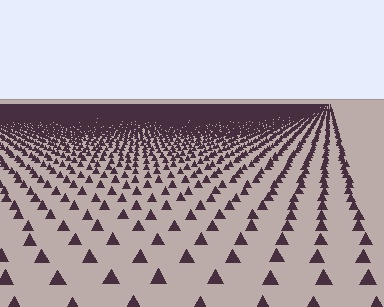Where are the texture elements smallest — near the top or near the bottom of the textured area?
Near the top.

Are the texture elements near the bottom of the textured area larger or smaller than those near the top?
Larger. Near the bottom, elements are closer to the viewer and appear at a bigger on-screen size.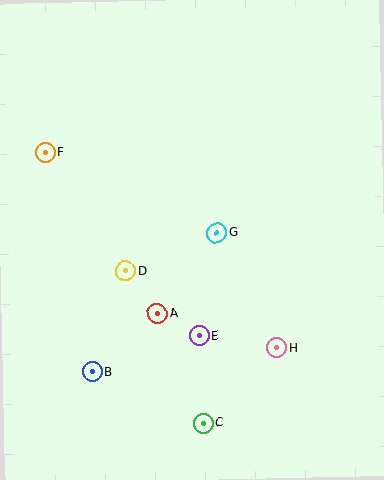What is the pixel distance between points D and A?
The distance between D and A is 53 pixels.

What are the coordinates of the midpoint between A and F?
The midpoint between A and F is at (101, 233).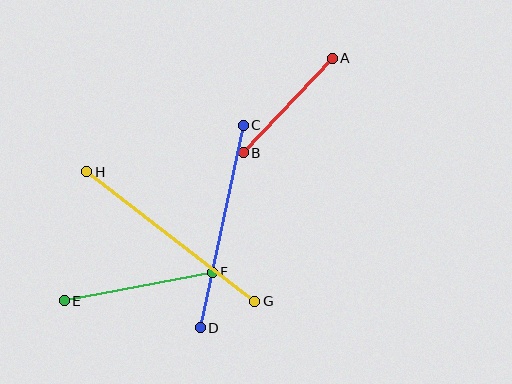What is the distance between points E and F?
The distance is approximately 151 pixels.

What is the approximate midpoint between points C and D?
The midpoint is at approximately (222, 226) pixels.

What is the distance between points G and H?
The distance is approximately 212 pixels.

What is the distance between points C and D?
The distance is approximately 207 pixels.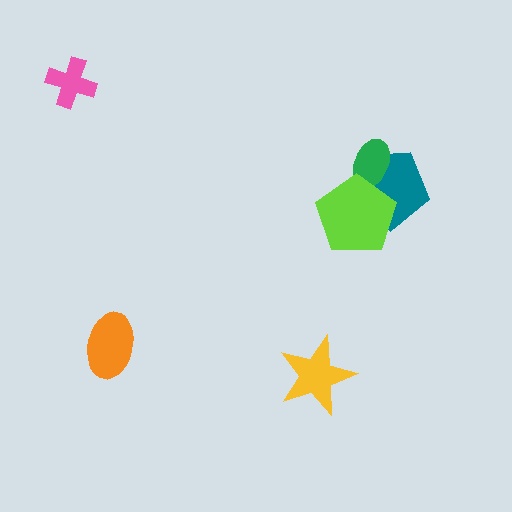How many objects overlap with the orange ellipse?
0 objects overlap with the orange ellipse.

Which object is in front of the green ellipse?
The lime pentagon is in front of the green ellipse.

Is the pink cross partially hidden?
No, no other shape covers it.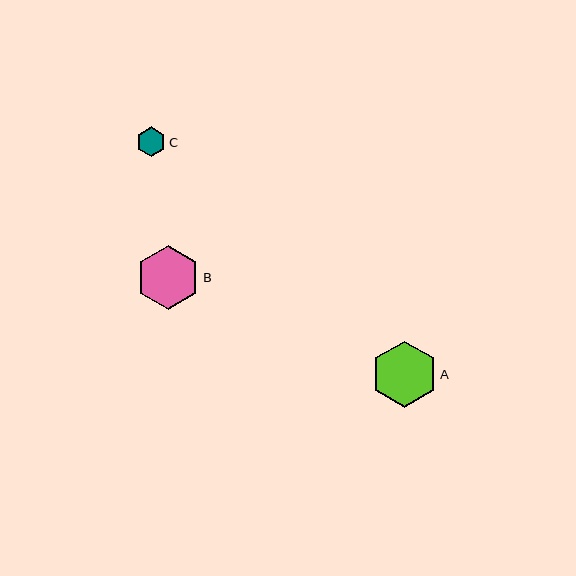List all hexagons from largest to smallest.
From largest to smallest: A, B, C.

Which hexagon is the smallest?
Hexagon C is the smallest with a size of approximately 30 pixels.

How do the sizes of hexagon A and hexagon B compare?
Hexagon A and hexagon B are approximately the same size.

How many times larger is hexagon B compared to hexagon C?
Hexagon B is approximately 2.1 times the size of hexagon C.